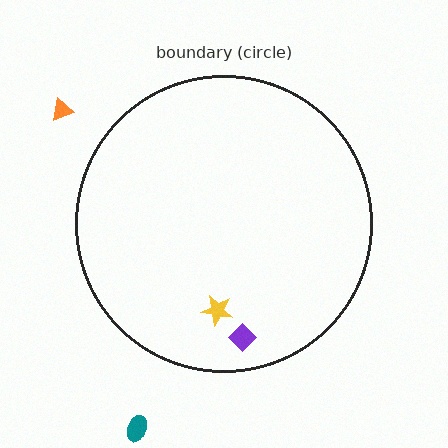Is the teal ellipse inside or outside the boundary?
Outside.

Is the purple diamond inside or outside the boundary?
Inside.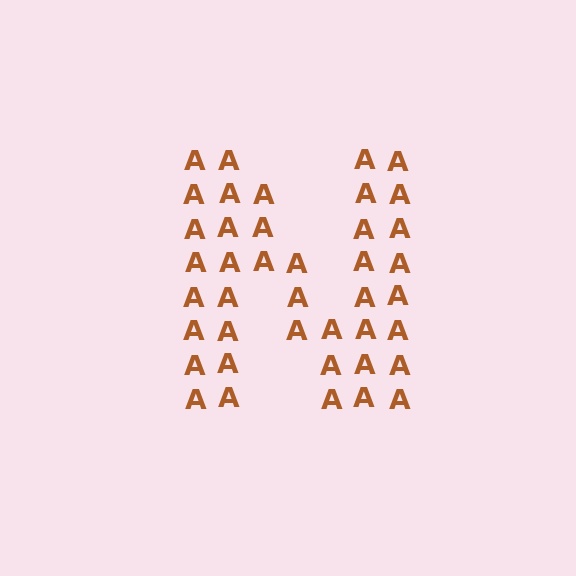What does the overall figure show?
The overall figure shows the letter N.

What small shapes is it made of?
It is made of small letter A's.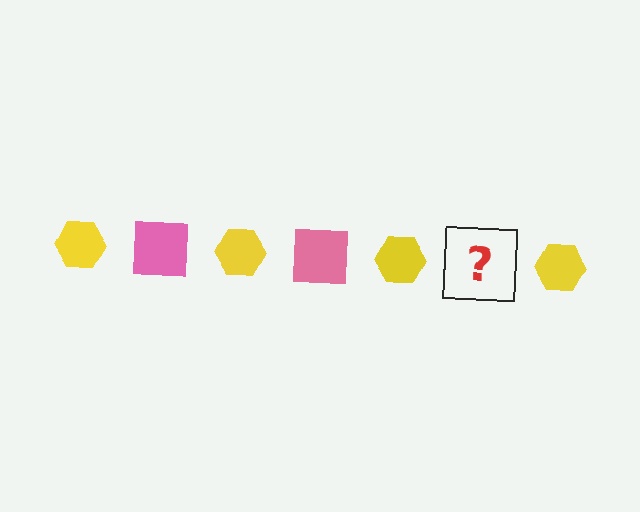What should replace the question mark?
The question mark should be replaced with a pink square.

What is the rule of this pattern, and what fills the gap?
The rule is that the pattern alternates between yellow hexagon and pink square. The gap should be filled with a pink square.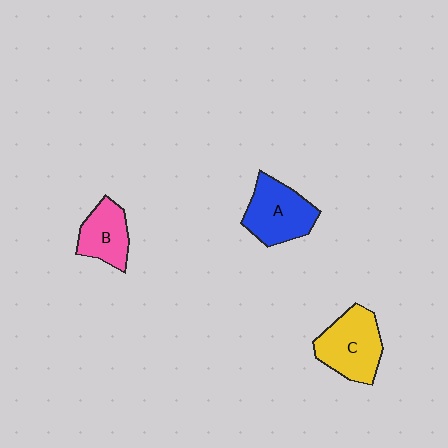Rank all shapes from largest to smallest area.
From largest to smallest: C (yellow), A (blue), B (pink).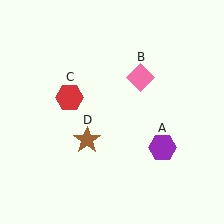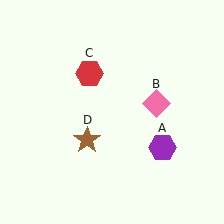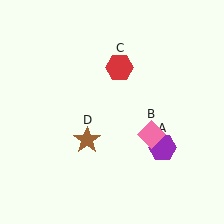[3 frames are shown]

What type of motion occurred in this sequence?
The pink diamond (object B), red hexagon (object C) rotated clockwise around the center of the scene.